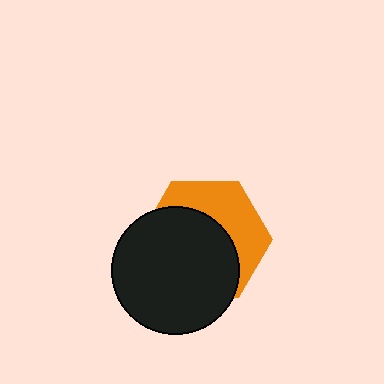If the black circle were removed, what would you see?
You would see the complete orange hexagon.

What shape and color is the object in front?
The object in front is a black circle.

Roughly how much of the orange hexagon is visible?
A small part of it is visible (roughly 40%).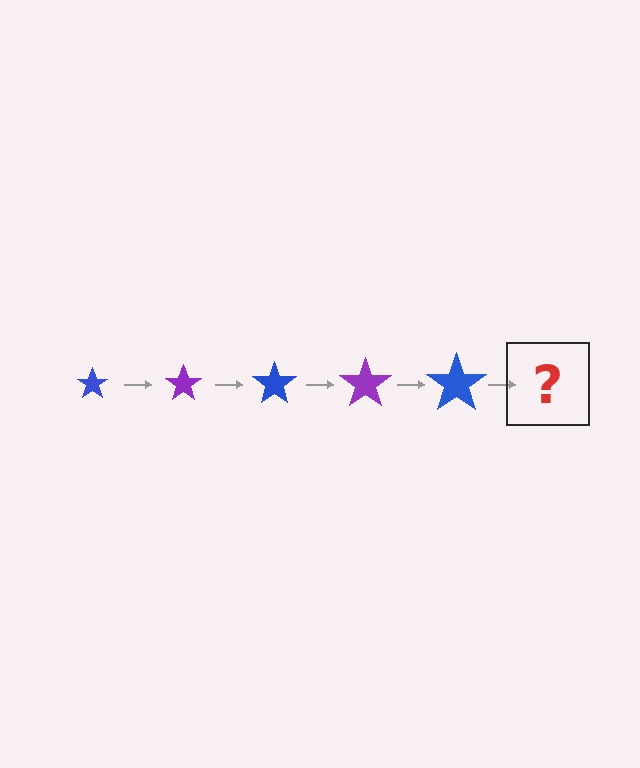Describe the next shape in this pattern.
It should be a purple star, larger than the previous one.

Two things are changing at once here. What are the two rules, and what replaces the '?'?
The two rules are that the star grows larger each step and the color cycles through blue and purple. The '?' should be a purple star, larger than the previous one.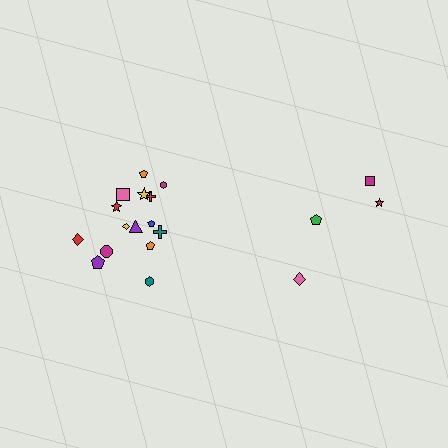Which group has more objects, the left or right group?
The left group.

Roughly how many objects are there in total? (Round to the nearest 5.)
Roughly 20 objects in total.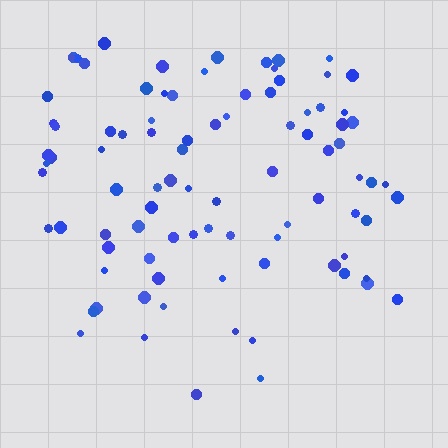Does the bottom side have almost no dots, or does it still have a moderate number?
Still a moderate number, just noticeably fewer than the top.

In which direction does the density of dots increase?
From bottom to top, with the top side densest.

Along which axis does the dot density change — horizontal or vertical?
Vertical.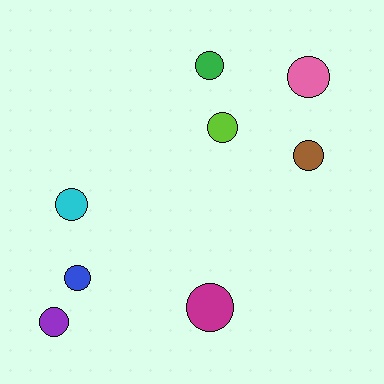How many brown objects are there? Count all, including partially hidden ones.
There is 1 brown object.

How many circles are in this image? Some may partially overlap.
There are 8 circles.